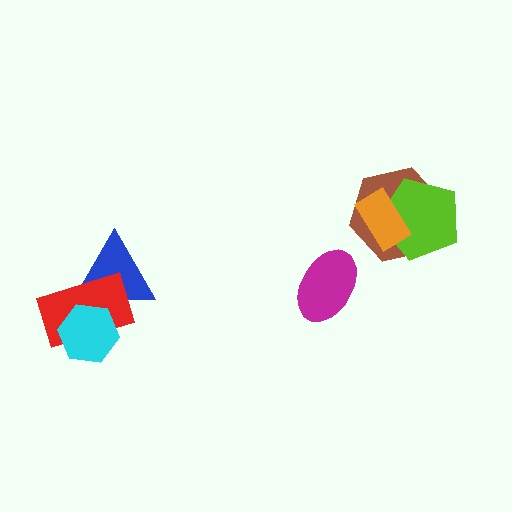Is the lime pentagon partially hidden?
Yes, it is partially covered by another shape.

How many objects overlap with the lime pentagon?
2 objects overlap with the lime pentagon.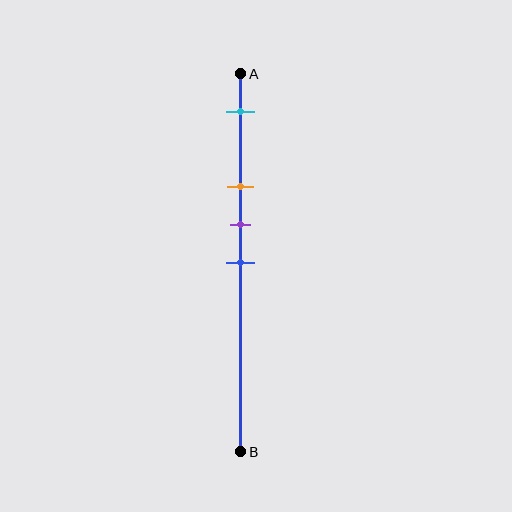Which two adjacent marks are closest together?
The purple and blue marks are the closest adjacent pair.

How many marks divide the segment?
There are 4 marks dividing the segment.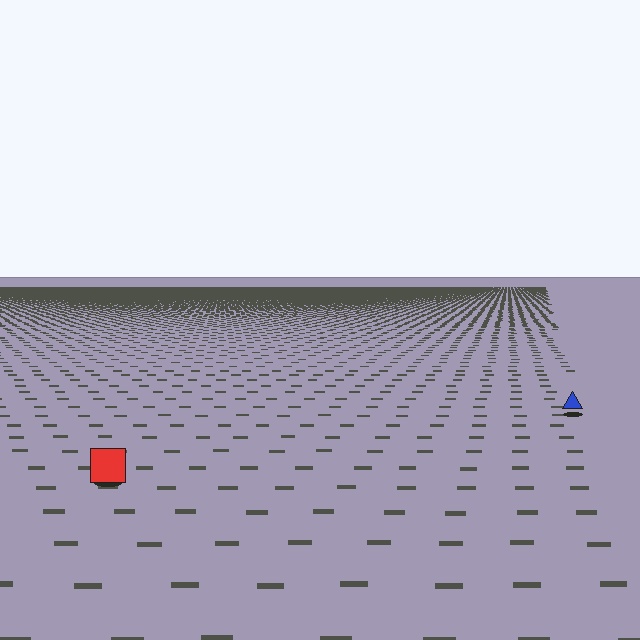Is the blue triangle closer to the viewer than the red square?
No. The red square is closer — you can tell from the texture gradient: the ground texture is coarser near it.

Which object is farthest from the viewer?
The blue triangle is farthest from the viewer. It appears smaller and the ground texture around it is denser.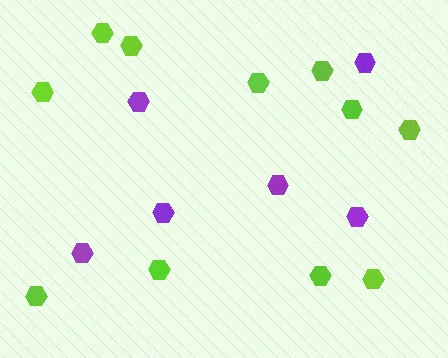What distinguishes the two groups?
There are 2 groups: one group of lime hexagons (11) and one group of purple hexagons (6).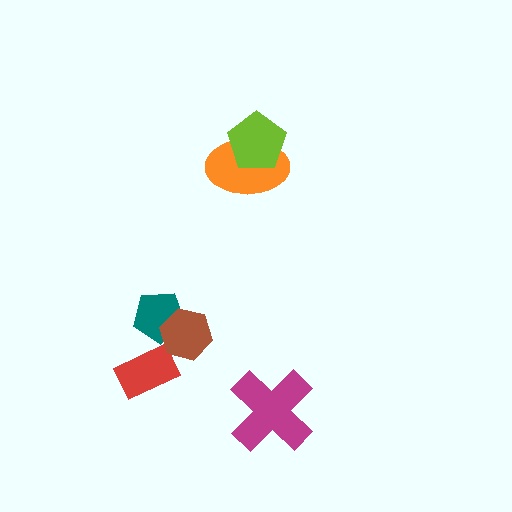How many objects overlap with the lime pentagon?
1 object overlaps with the lime pentagon.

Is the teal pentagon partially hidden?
Yes, it is partially covered by another shape.